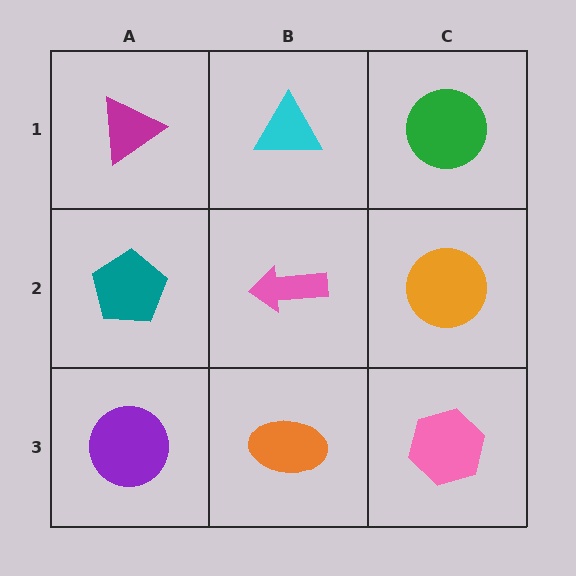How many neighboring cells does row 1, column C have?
2.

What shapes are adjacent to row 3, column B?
A pink arrow (row 2, column B), a purple circle (row 3, column A), a pink hexagon (row 3, column C).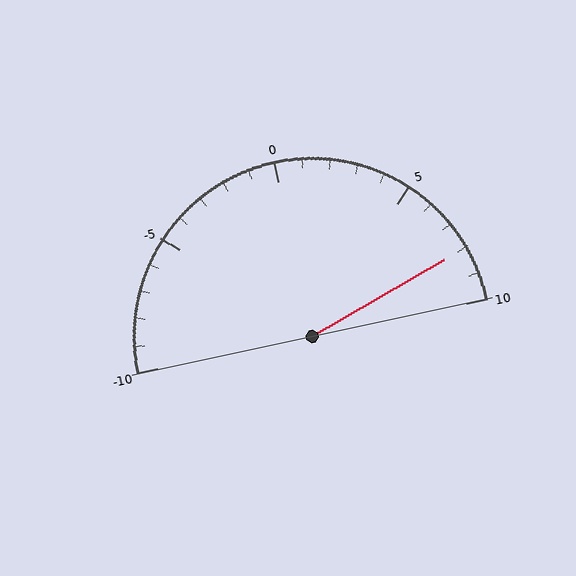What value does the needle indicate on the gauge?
The needle indicates approximately 8.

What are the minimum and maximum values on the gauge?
The gauge ranges from -10 to 10.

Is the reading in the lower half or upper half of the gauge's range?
The reading is in the upper half of the range (-10 to 10).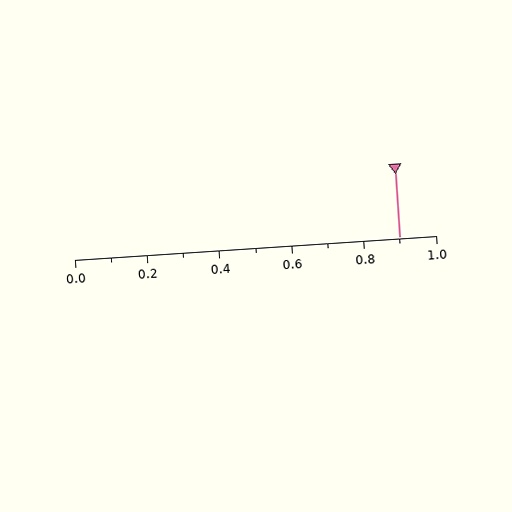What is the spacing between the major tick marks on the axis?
The major ticks are spaced 0.2 apart.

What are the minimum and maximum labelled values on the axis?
The axis runs from 0.0 to 1.0.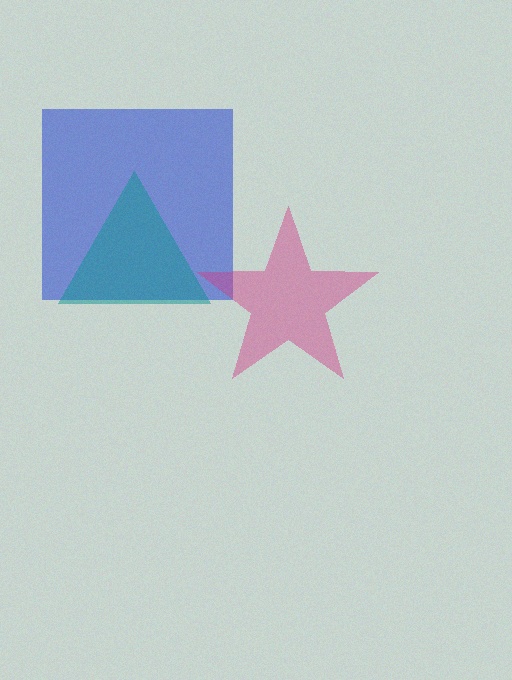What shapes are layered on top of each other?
The layered shapes are: a blue square, a magenta star, a teal triangle.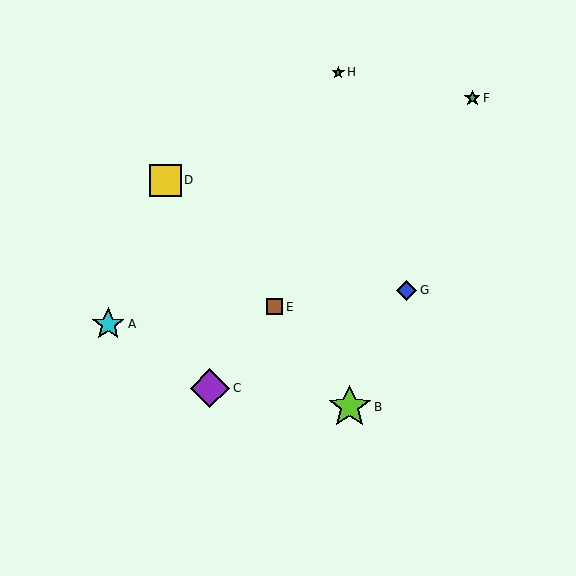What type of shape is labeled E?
Shape E is a brown square.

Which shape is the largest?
The lime star (labeled B) is the largest.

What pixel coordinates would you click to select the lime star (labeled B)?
Click at (350, 407) to select the lime star B.